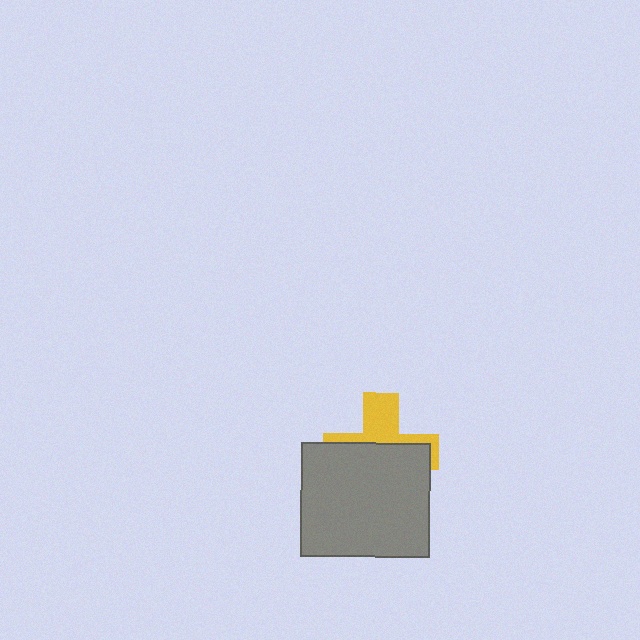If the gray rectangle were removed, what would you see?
You would see the complete yellow cross.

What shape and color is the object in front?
The object in front is a gray rectangle.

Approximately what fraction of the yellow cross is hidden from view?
Roughly 63% of the yellow cross is hidden behind the gray rectangle.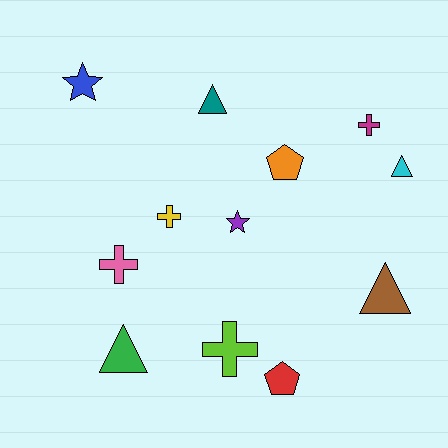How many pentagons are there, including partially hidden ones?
There are 2 pentagons.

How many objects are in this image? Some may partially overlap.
There are 12 objects.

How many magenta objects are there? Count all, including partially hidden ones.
There is 1 magenta object.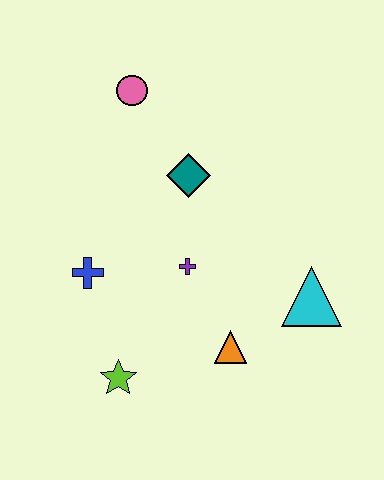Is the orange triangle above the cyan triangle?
No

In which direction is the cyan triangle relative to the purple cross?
The cyan triangle is to the right of the purple cross.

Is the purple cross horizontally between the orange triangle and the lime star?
Yes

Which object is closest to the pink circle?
The teal diamond is closest to the pink circle.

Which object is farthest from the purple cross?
The pink circle is farthest from the purple cross.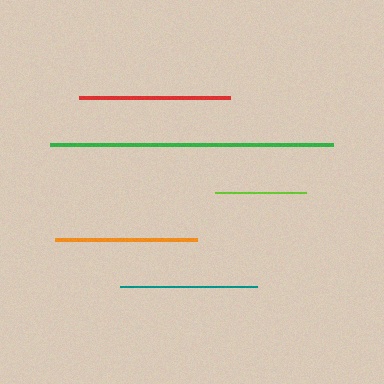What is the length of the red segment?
The red segment is approximately 152 pixels long.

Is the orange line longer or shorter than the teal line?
The orange line is longer than the teal line.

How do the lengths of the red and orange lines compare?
The red and orange lines are approximately the same length.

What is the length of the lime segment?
The lime segment is approximately 91 pixels long.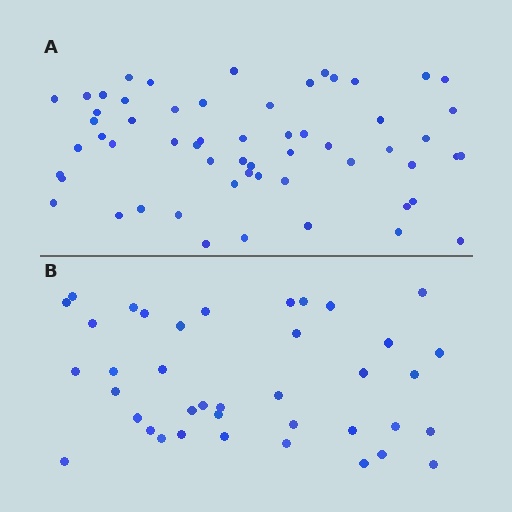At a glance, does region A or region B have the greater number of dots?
Region A (the top region) has more dots.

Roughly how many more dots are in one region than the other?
Region A has approximately 20 more dots than region B.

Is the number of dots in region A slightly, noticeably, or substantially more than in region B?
Region A has substantially more. The ratio is roughly 1.5 to 1.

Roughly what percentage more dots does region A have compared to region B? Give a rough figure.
About 50% more.